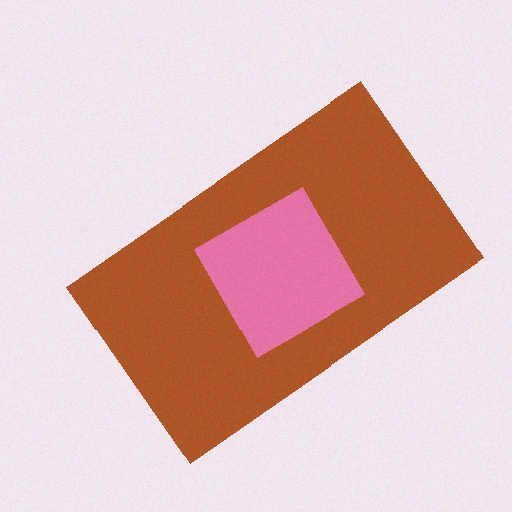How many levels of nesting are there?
2.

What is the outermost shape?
The brown rectangle.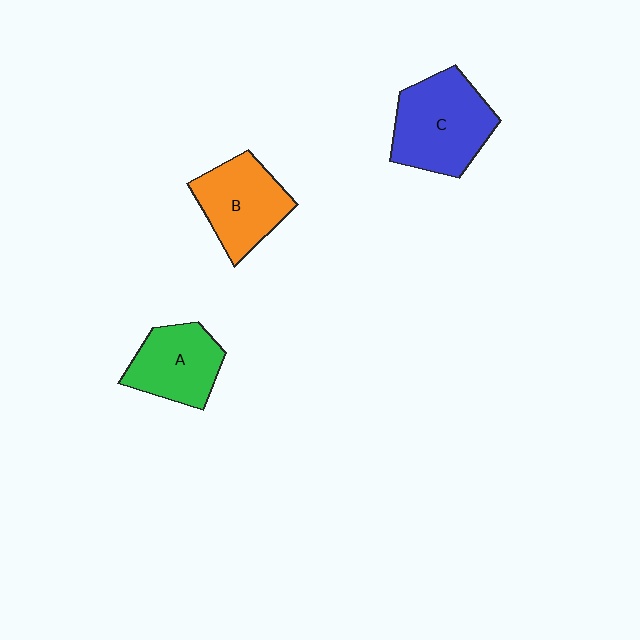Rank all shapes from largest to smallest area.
From largest to smallest: C (blue), B (orange), A (green).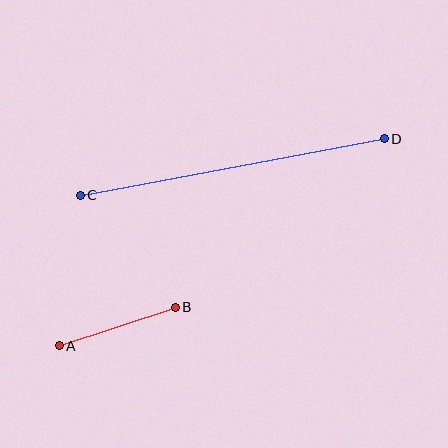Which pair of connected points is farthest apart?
Points C and D are farthest apart.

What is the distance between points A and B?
The distance is approximately 122 pixels.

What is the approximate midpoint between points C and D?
The midpoint is at approximately (232, 167) pixels.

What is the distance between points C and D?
The distance is approximately 309 pixels.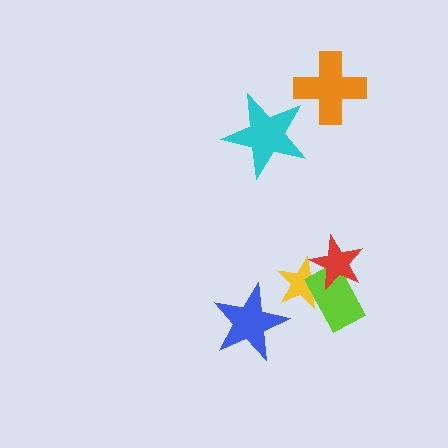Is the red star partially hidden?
No, no other shape covers it.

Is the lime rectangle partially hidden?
Yes, it is partially covered by another shape.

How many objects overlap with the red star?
2 objects overlap with the red star.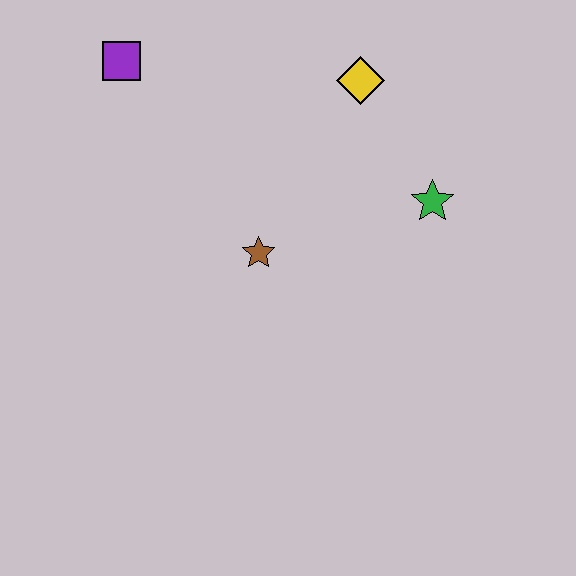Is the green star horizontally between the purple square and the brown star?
No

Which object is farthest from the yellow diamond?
The purple square is farthest from the yellow diamond.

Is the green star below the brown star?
No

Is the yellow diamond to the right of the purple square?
Yes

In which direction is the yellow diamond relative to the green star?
The yellow diamond is above the green star.